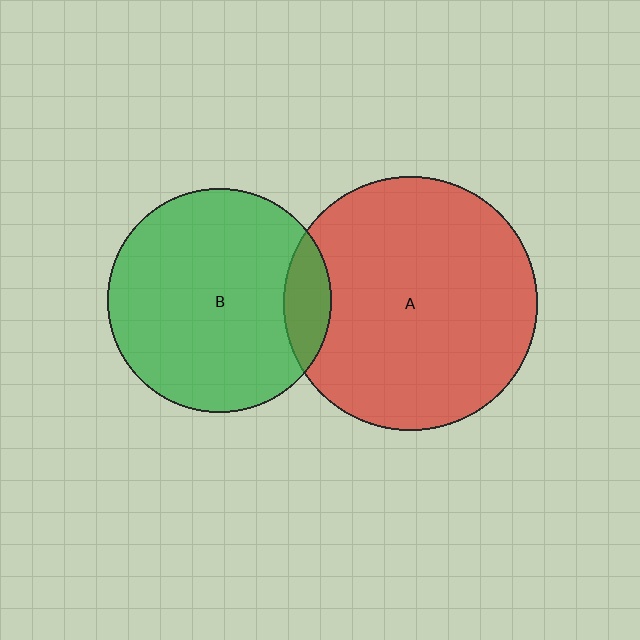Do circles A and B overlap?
Yes.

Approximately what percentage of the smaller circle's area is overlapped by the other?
Approximately 10%.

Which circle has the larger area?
Circle A (red).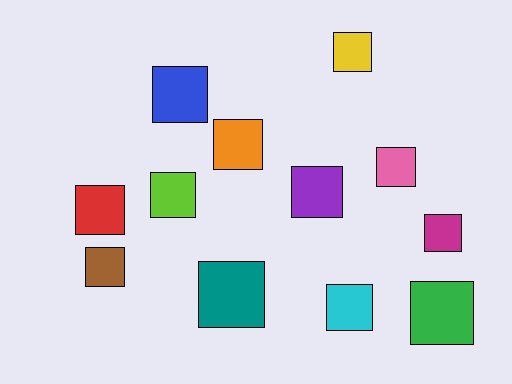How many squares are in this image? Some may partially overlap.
There are 12 squares.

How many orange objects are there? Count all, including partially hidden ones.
There is 1 orange object.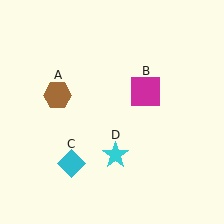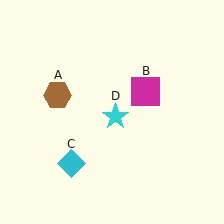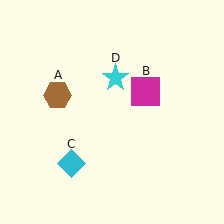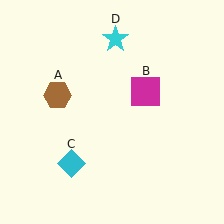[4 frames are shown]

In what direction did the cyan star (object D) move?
The cyan star (object D) moved up.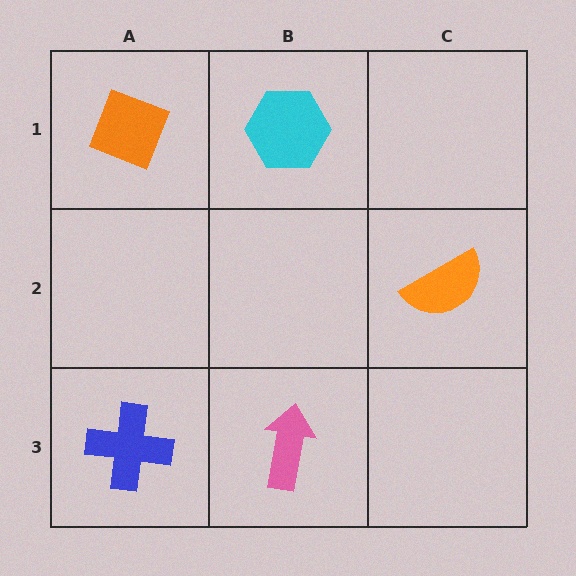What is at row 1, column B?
A cyan hexagon.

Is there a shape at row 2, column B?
No, that cell is empty.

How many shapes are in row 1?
2 shapes.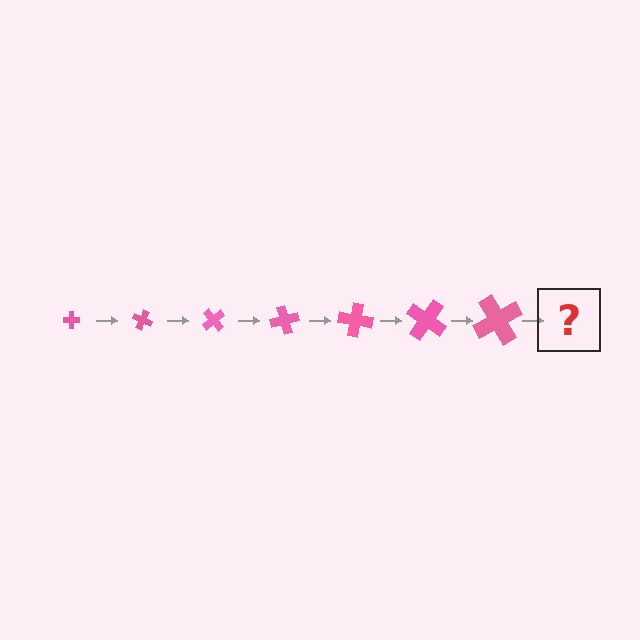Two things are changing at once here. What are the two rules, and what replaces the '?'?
The two rules are that the cross grows larger each step and it rotates 25 degrees each step. The '?' should be a cross, larger than the previous one and rotated 175 degrees from the start.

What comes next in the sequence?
The next element should be a cross, larger than the previous one and rotated 175 degrees from the start.